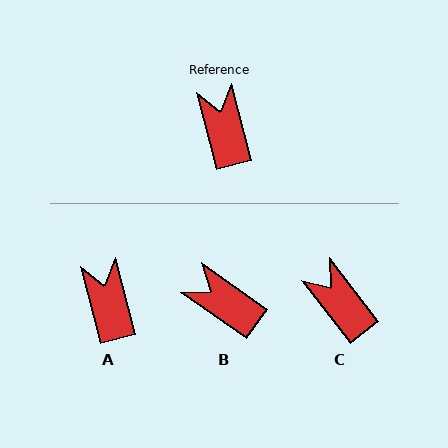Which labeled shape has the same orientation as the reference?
A.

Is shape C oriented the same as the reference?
No, it is off by about 24 degrees.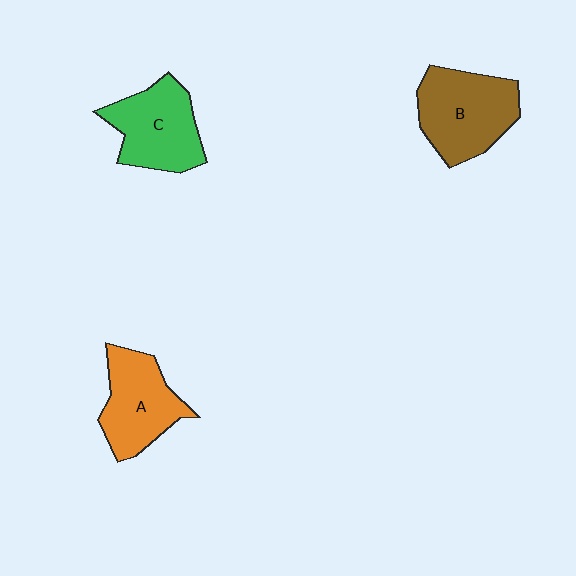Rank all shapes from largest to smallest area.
From largest to smallest: B (brown), C (green), A (orange).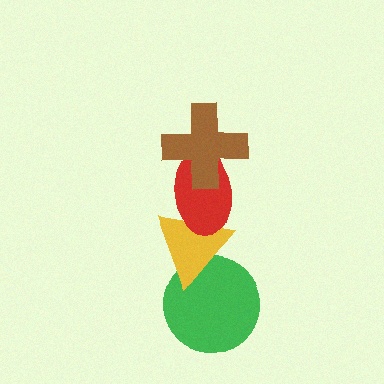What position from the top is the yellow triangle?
The yellow triangle is 3rd from the top.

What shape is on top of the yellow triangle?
The red ellipse is on top of the yellow triangle.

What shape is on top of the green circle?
The yellow triangle is on top of the green circle.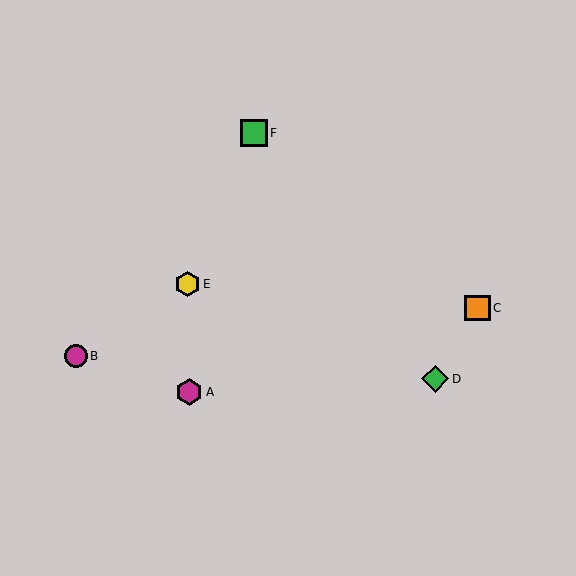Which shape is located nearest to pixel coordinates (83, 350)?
The magenta circle (labeled B) at (76, 356) is nearest to that location.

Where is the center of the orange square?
The center of the orange square is at (477, 308).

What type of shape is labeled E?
Shape E is a yellow hexagon.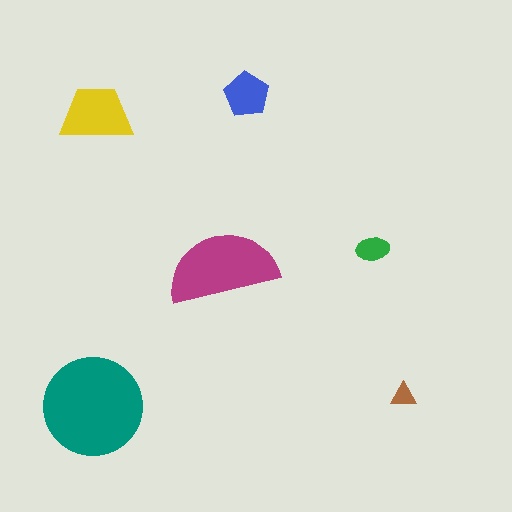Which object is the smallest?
The brown triangle.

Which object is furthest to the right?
The brown triangle is rightmost.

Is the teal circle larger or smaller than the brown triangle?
Larger.